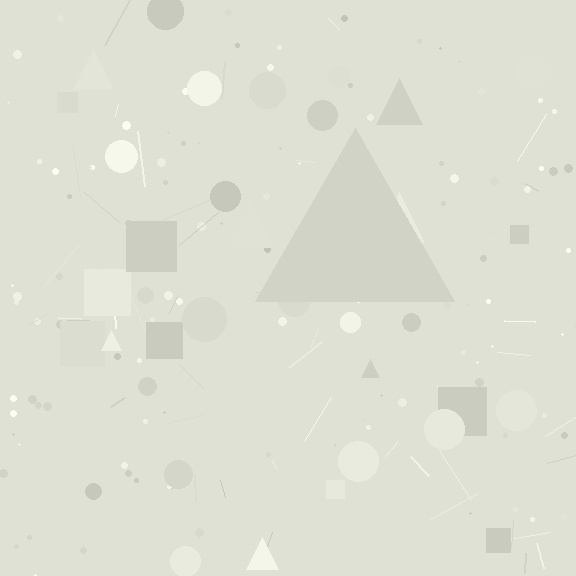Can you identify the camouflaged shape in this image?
The camouflaged shape is a triangle.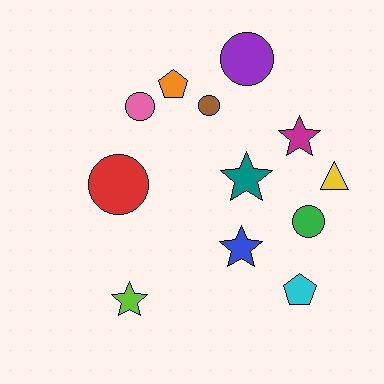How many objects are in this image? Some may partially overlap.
There are 12 objects.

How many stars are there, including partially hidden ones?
There are 4 stars.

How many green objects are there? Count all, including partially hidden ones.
There is 1 green object.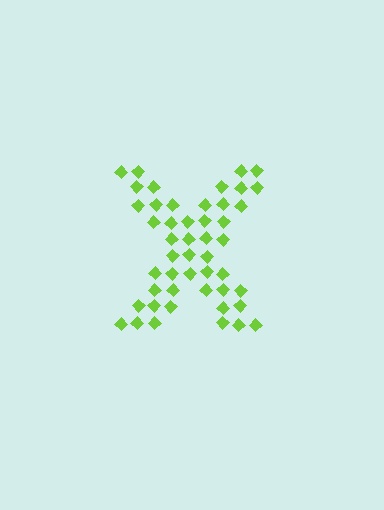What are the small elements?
The small elements are diamonds.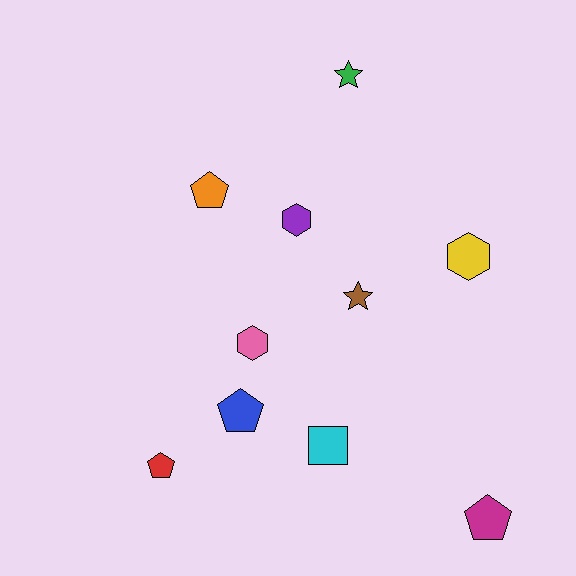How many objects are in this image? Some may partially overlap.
There are 10 objects.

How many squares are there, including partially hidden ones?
There is 1 square.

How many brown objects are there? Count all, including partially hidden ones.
There is 1 brown object.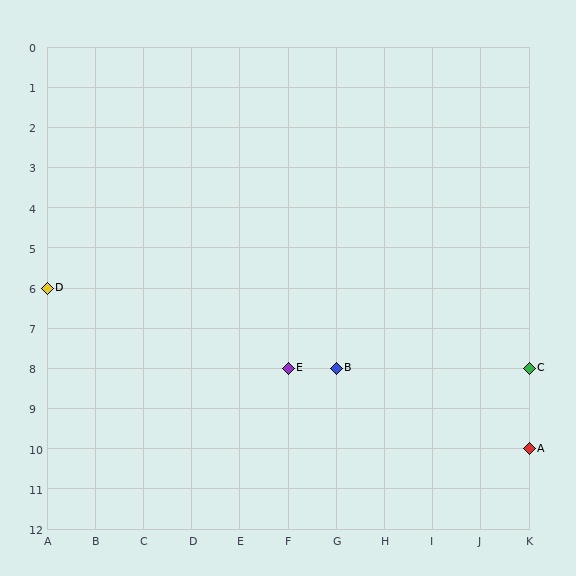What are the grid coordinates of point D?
Point D is at grid coordinates (A, 6).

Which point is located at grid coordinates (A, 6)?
Point D is at (A, 6).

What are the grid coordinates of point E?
Point E is at grid coordinates (F, 8).